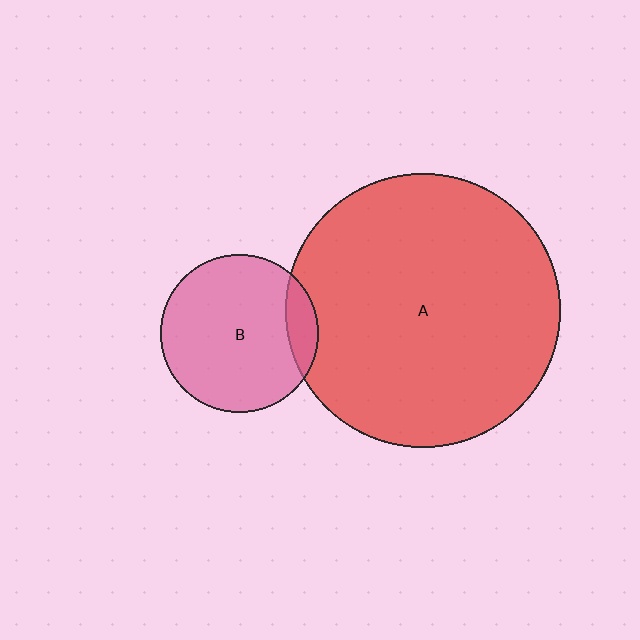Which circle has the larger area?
Circle A (red).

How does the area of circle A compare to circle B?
Approximately 3.0 times.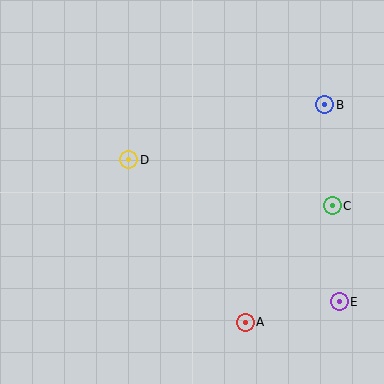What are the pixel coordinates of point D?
Point D is at (129, 160).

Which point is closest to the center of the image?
Point D at (129, 160) is closest to the center.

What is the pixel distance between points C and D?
The distance between C and D is 208 pixels.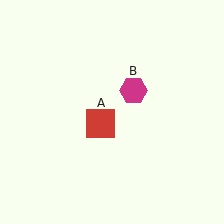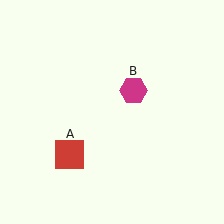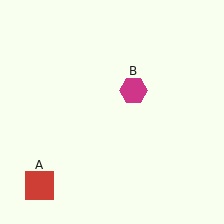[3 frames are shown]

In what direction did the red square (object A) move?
The red square (object A) moved down and to the left.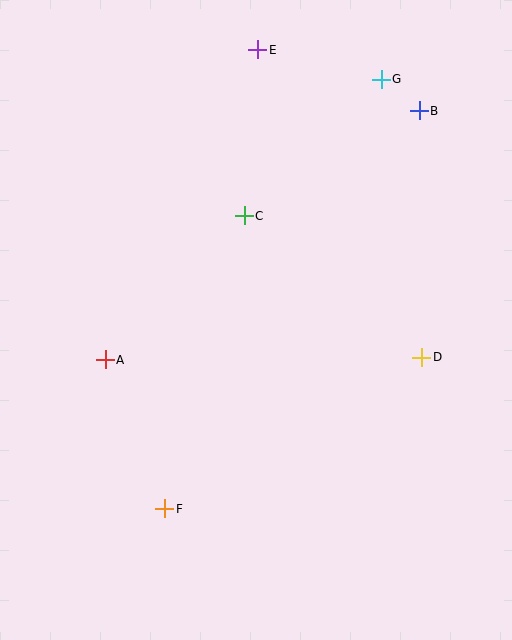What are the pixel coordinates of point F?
Point F is at (165, 509).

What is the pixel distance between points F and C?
The distance between F and C is 304 pixels.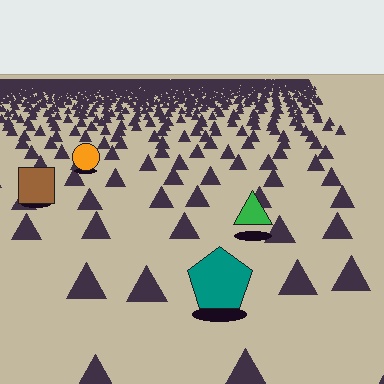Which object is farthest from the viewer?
The orange circle is farthest from the viewer. It appears smaller and the ground texture around it is denser.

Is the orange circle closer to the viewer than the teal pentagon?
No. The teal pentagon is closer — you can tell from the texture gradient: the ground texture is coarser near it.